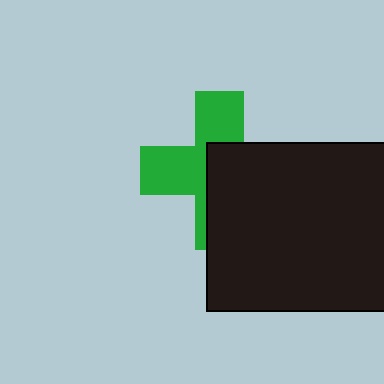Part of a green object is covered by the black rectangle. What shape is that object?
It is a cross.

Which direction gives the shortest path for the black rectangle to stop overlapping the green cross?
Moving toward the lower-right gives the shortest separation.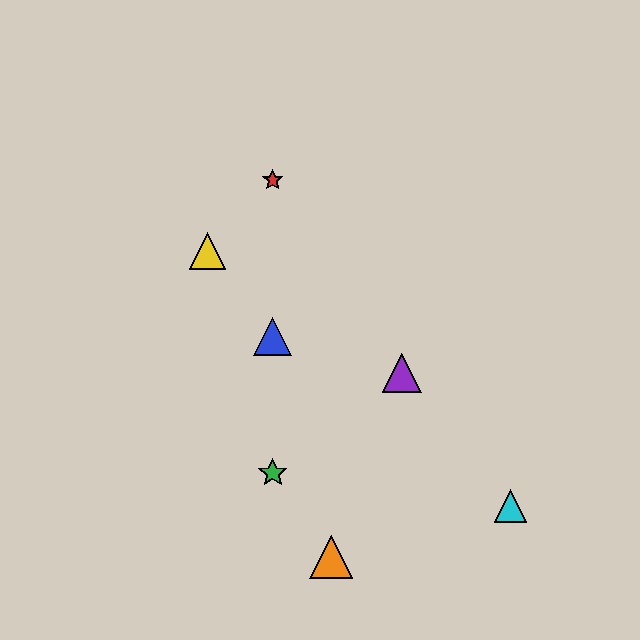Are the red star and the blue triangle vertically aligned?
Yes, both are at x≈273.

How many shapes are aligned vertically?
3 shapes (the red star, the blue triangle, the green star) are aligned vertically.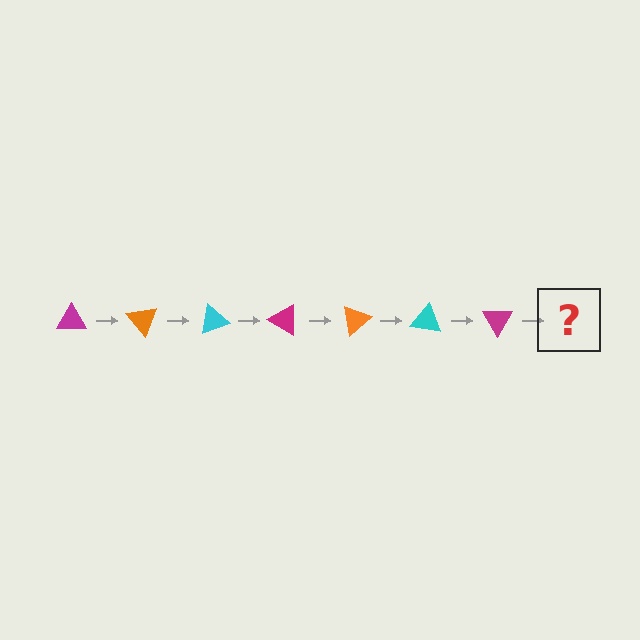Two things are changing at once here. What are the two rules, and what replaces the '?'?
The two rules are that it rotates 50 degrees each step and the color cycles through magenta, orange, and cyan. The '?' should be an orange triangle, rotated 350 degrees from the start.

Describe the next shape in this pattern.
It should be an orange triangle, rotated 350 degrees from the start.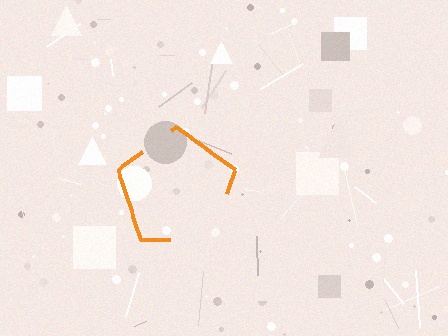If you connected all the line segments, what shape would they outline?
They would outline a pentagon.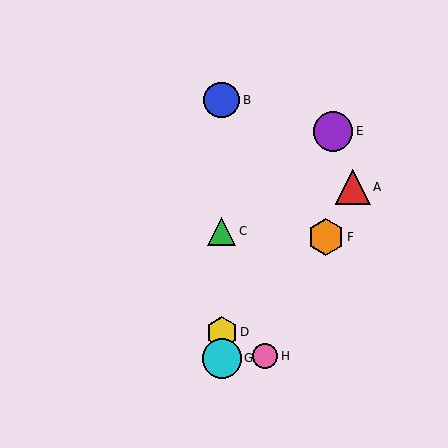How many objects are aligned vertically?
4 objects (B, C, D, G) are aligned vertically.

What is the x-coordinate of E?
Object E is at x≈333.